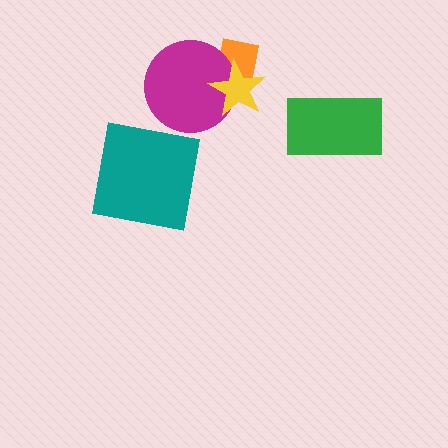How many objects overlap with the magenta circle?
2 objects overlap with the magenta circle.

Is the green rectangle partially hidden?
No, no other shape covers it.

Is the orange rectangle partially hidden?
Yes, it is partially covered by another shape.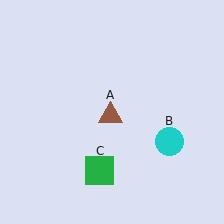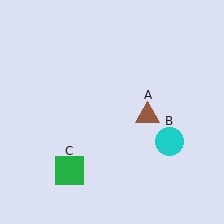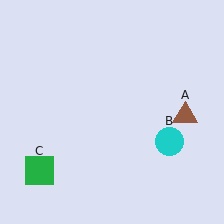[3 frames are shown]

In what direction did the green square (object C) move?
The green square (object C) moved left.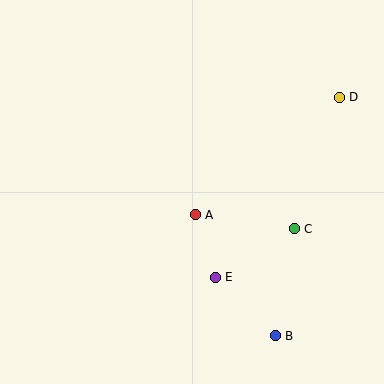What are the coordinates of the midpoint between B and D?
The midpoint between B and D is at (307, 216).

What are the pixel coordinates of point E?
Point E is at (215, 277).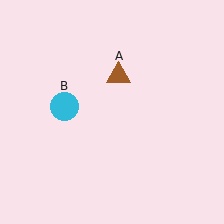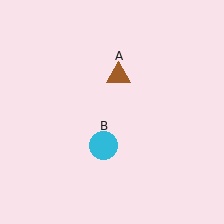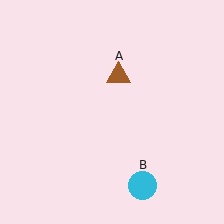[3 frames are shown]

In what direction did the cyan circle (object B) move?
The cyan circle (object B) moved down and to the right.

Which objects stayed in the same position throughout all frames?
Brown triangle (object A) remained stationary.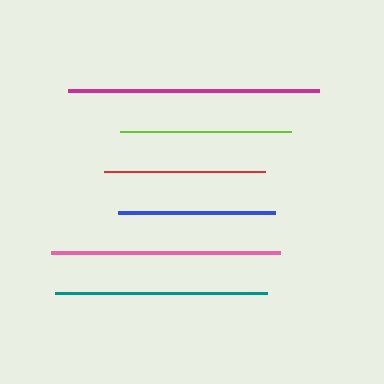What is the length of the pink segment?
The pink segment is approximately 228 pixels long.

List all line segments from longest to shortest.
From longest to shortest: magenta, pink, teal, lime, red, blue.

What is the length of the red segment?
The red segment is approximately 161 pixels long.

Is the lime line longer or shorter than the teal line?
The teal line is longer than the lime line.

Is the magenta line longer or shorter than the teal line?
The magenta line is longer than the teal line.